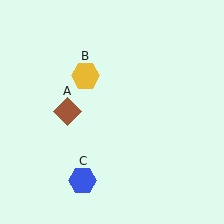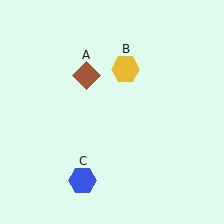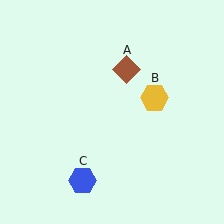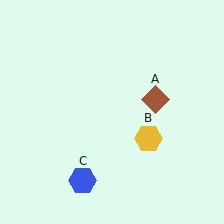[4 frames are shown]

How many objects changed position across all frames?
2 objects changed position: brown diamond (object A), yellow hexagon (object B).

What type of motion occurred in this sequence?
The brown diamond (object A), yellow hexagon (object B) rotated clockwise around the center of the scene.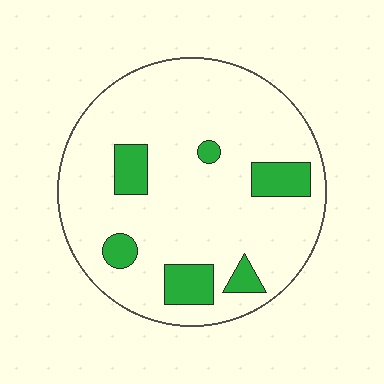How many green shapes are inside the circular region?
6.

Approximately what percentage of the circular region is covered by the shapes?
Approximately 15%.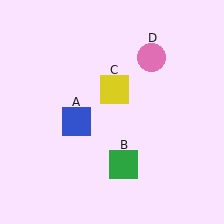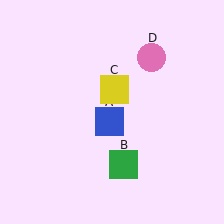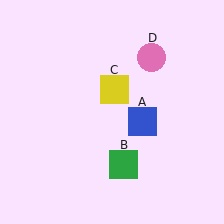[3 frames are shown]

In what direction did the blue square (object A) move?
The blue square (object A) moved right.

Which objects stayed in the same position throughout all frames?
Green square (object B) and yellow square (object C) and pink circle (object D) remained stationary.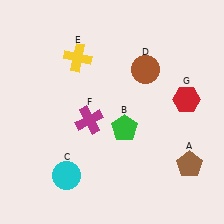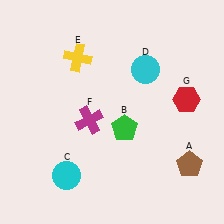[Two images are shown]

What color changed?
The circle (D) changed from brown in Image 1 to cyan in Image 2.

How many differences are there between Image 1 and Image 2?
There is 1 difference between the two images.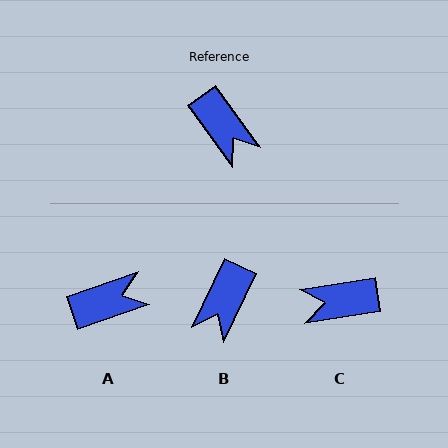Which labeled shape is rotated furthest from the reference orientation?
C, about 117 degrees away.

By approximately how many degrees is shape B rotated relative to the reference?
Approximately 61 degrees clockwise.